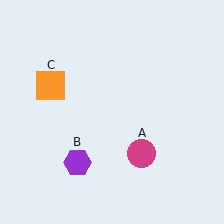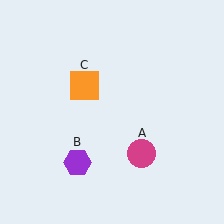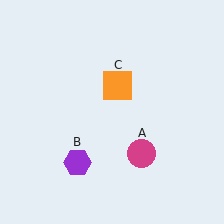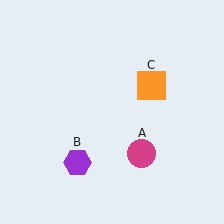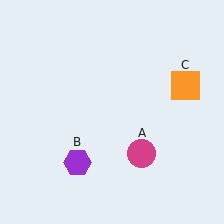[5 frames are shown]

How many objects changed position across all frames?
1 object changed position: orange square (object C).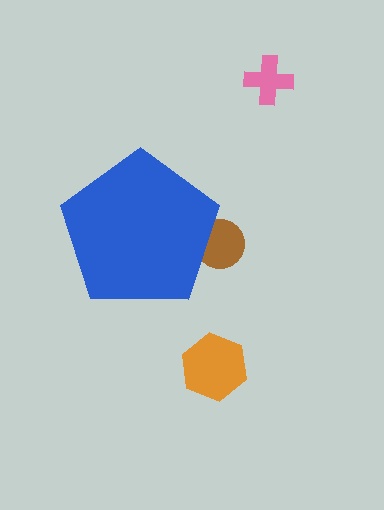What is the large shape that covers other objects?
A blue pentagon.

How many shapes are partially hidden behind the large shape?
1 shape is partially hidden.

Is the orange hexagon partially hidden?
No, the orange hexagon is fully visible.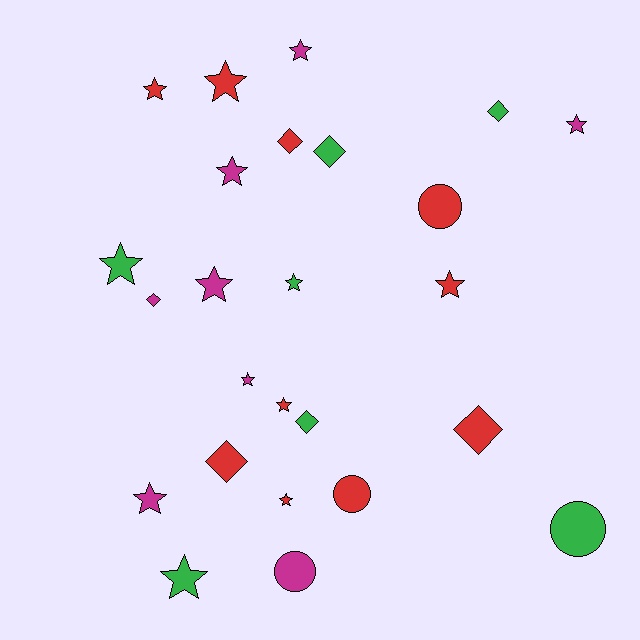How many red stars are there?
There are 5 red stars.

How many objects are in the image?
There are 25 objects.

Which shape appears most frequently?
Star, with 14 objects.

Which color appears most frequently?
Red, with 10 objects.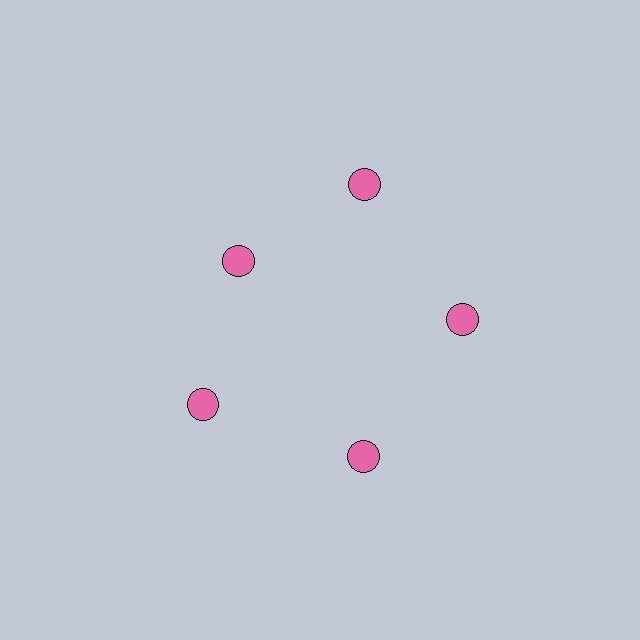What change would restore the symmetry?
The symmetry would be restored by moving it outward, back onto the ring so that all 5 circles sit at equal angles and equal distance from the center.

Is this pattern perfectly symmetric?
No. The 5 pink circles are arranged in a ring, but one element near the 10 o'clock position is pulled inward toward the center, breaking the 5-fold rotational symmetry.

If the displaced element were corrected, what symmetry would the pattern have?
It would have 5-fold rotational symmetry — the pattern would map onto itself every 72 degrees.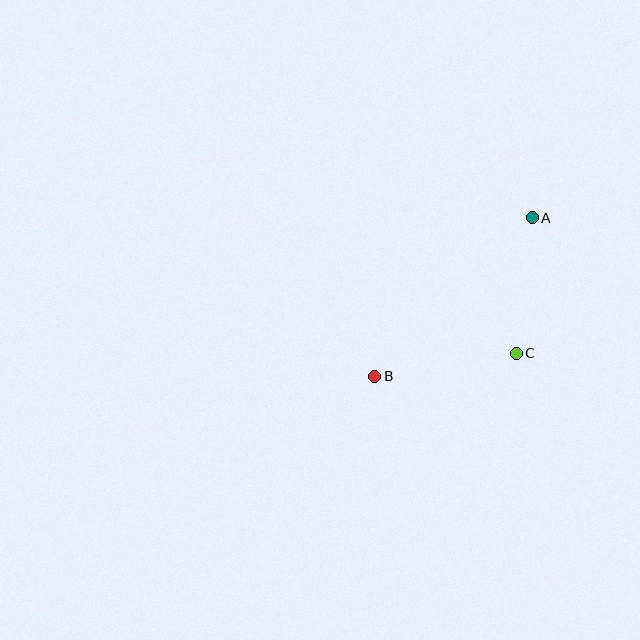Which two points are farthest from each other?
Points A and B are farthest from each other.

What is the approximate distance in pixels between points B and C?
The distance between B and C is approximately 143 pixels.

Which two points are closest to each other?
Points A and C are closest to each other.